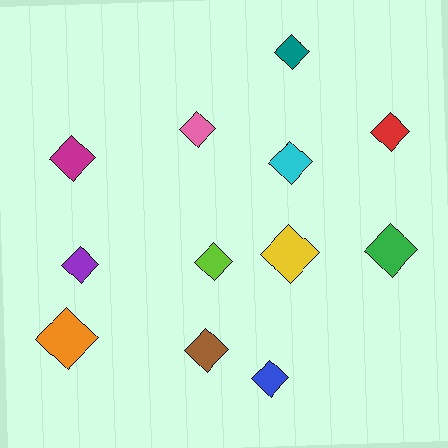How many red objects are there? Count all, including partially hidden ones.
There is 1 red object.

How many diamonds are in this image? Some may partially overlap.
There are 12 diamonds.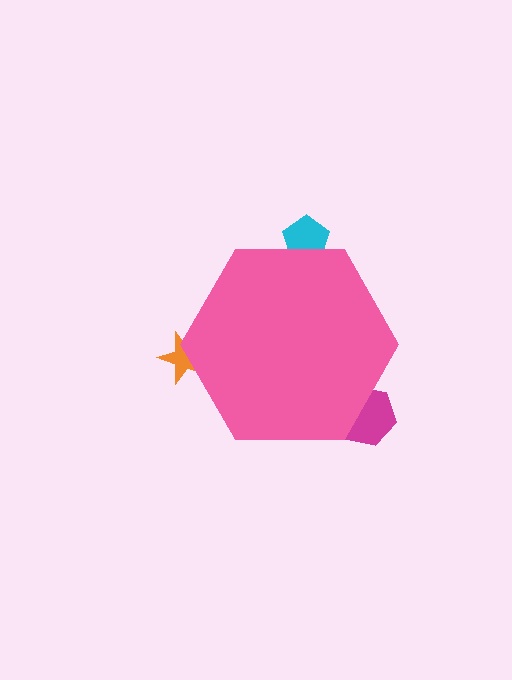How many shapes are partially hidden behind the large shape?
3 shapes are partially hidden.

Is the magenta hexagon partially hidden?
Yes, the magenta hexagon is partially hidden behind the pink hexagon.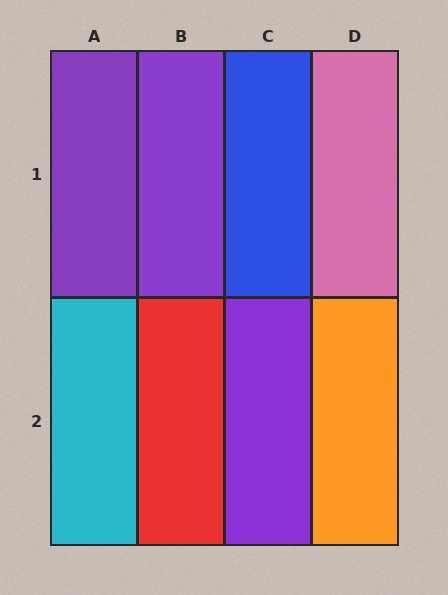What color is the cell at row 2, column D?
Orange.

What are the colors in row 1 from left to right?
Purple, purple, blue, pink.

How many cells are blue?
1 cell is blue.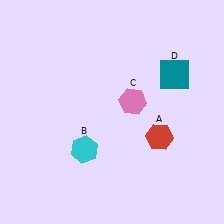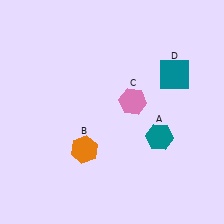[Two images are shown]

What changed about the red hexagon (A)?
In Image 1, A is red. In Image 2, it changed to teal.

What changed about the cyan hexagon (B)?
In Image 1, B is cyan. In Image 2, it changed to orange.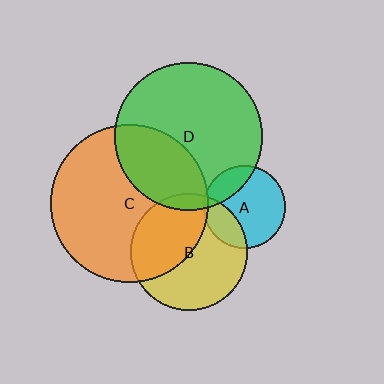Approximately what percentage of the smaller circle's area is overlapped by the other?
Approximately 45%.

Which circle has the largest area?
Circle C (orange).